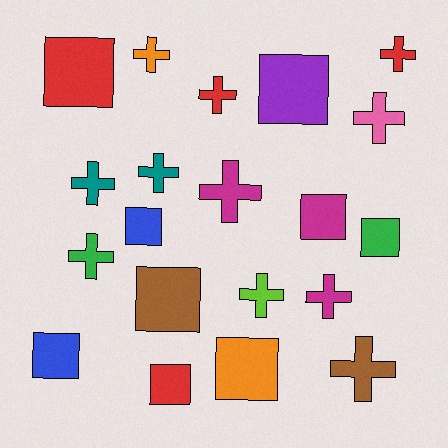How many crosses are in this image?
There are 11 crosses.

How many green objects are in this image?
There are 2 green objects.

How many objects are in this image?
There are 20 objects.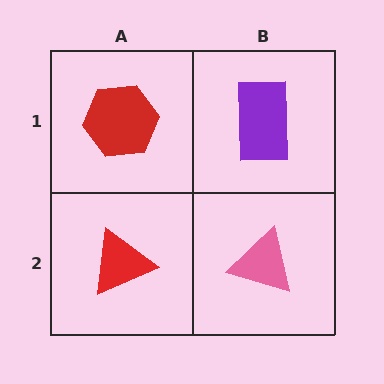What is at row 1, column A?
A red hexagon.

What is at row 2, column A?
A red triangle.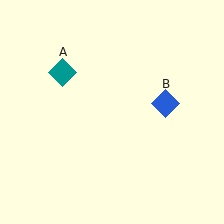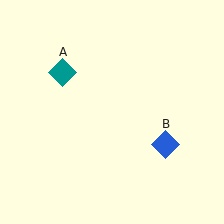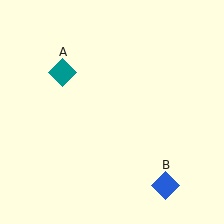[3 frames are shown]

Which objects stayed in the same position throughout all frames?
Teal diamond (object A) remained stationary.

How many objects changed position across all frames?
1 object changed position: blue diamond (object B).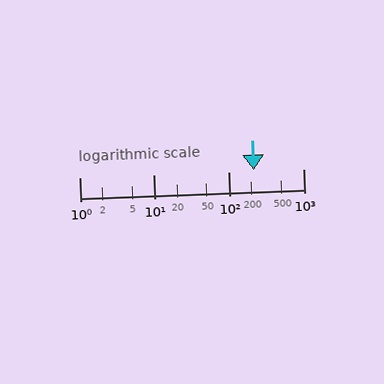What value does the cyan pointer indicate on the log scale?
The pointer indicates approximately 220.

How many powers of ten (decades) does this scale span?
The scale spans 3 decades, from 1 to 1000.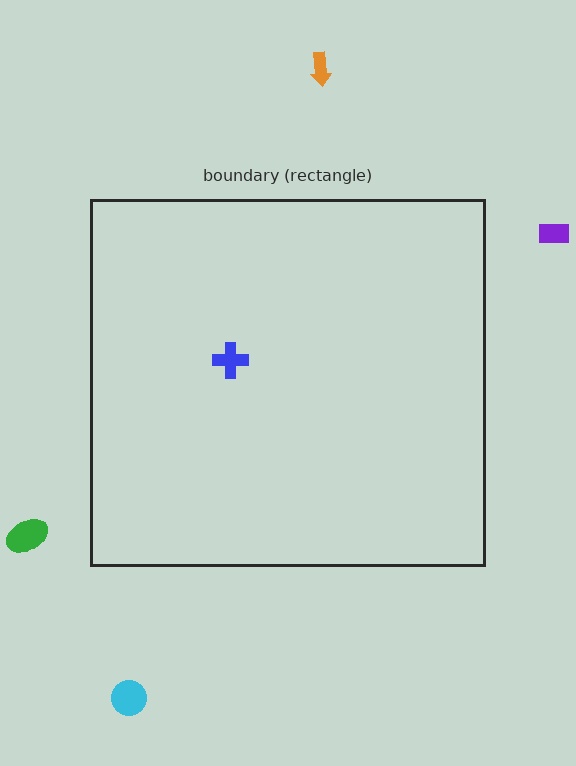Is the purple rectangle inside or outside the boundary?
Outside.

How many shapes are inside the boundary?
1 inside, 4 outside.